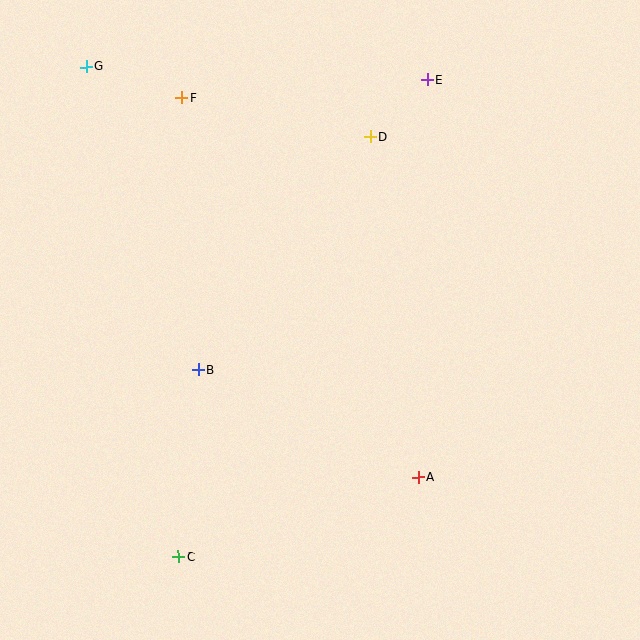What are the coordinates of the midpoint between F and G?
The midpoint between F and G is at (134, 82).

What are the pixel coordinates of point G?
Point G is at (87, 67).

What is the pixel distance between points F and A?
The distance between F and A is 448 pixels.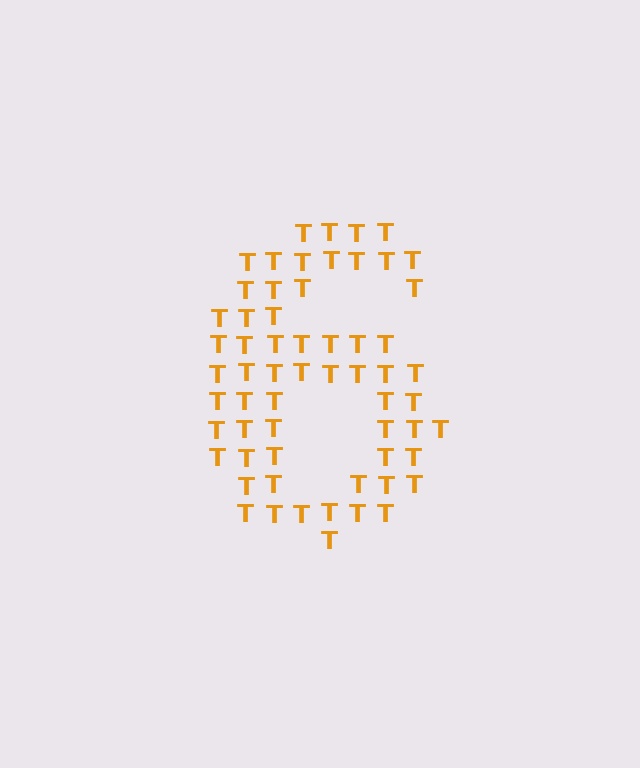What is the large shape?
The large shape is the digit 6.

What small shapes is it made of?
It is made of small letter T's.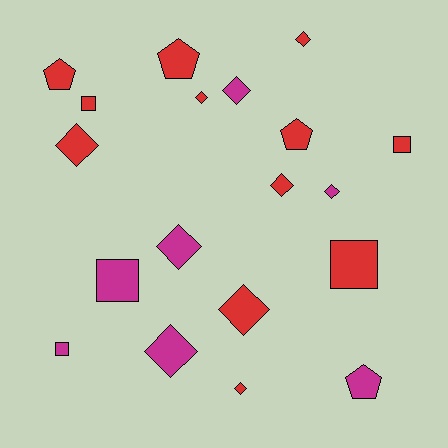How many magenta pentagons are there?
There is 1 magenta pentagon.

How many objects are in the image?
There are 19 objects.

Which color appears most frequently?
Red, with 12 objects.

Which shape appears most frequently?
Diamond, with 10 objects.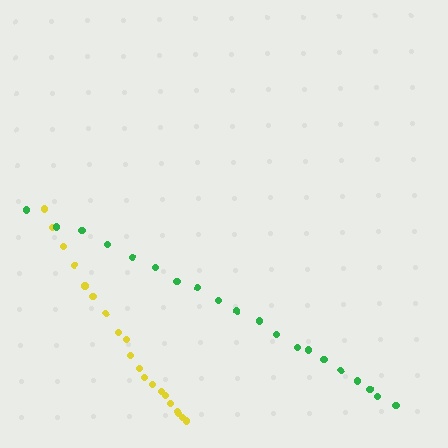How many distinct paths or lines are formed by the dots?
There are 2 distinct paths.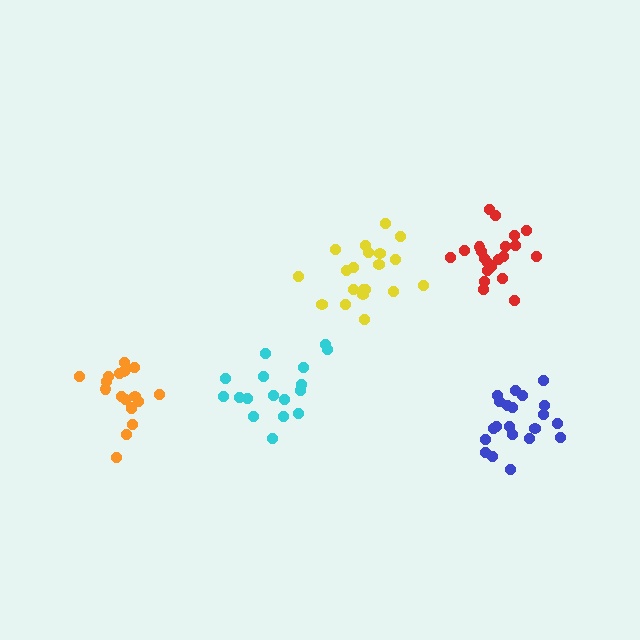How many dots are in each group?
Group 1: 20 dots, Group 2: 19 dots, Group 3: 21 dots, Group 4: 17 dots, Group 5: 21 dots (98 total).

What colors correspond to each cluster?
The clusters are colored: yellow, orange, blue, cyan, red.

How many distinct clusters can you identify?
There are 5 distinct clusters.